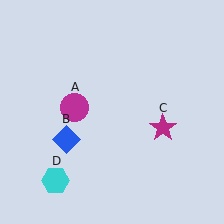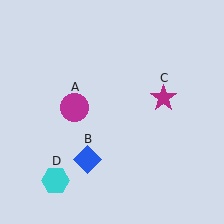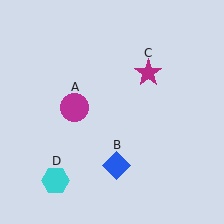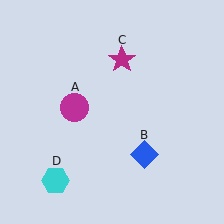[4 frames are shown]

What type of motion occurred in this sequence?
The blue diamond (object B), magenta star (object C) rotated counterclockwise around the center of the scene.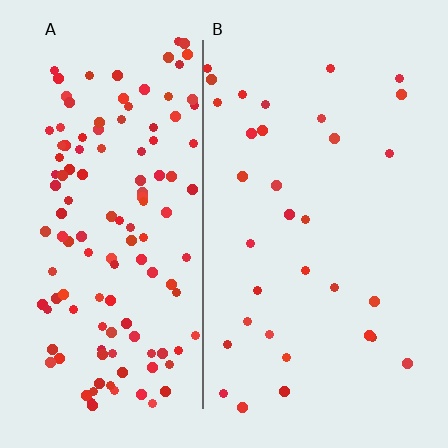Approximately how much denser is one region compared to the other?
Approximately 4.0× — region A over region B.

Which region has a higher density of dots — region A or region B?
A (the left).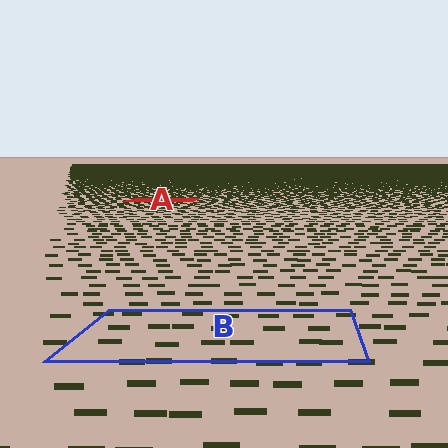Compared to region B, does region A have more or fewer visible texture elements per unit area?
Region A has more texture elements per unit area — they are packed more densely because it is farther away.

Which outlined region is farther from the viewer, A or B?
Region A is farther from the viewer — the texture elements inside it appear smaller and more densely packed.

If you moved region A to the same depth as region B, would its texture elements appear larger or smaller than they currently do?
They would appear larger. At a closer depth, the same texture elements are projected at a bigger on-screen size.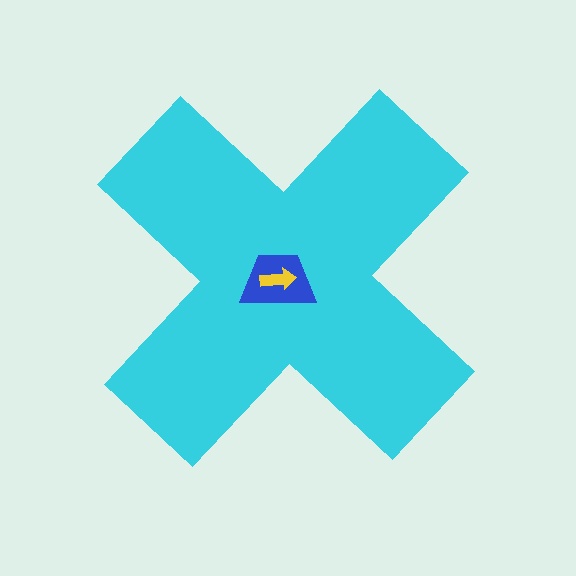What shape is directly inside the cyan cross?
The blue trapezoid.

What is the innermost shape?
The yellow arrow.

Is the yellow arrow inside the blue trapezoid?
Yes.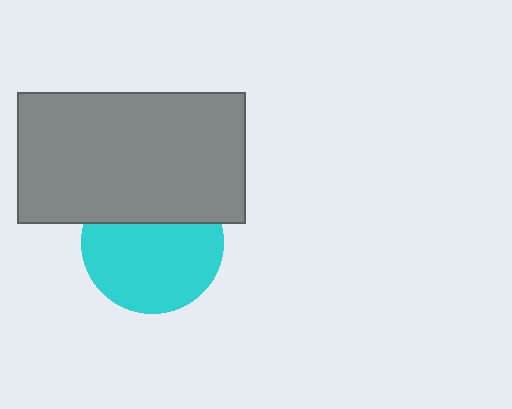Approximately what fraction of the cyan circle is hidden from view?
Roughly 33% of the cyan circle is hidden behind the gray rectangle.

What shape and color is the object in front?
The object in front is a gray rectangle.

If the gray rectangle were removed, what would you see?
You would see the complete cyan circle.